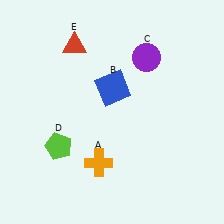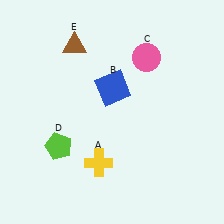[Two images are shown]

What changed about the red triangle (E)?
In Image 1, E is red. In Image 2, it changed to brown.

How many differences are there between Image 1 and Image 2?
There are 3 differences between the two images.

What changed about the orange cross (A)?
In Image 1, A is orange. In Image 2, it changed to yellow.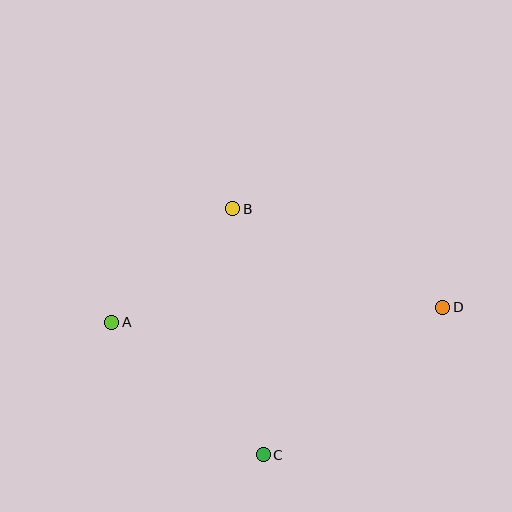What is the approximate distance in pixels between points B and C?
The distance between B and C is approximately 248 pixels.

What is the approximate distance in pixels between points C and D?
The distance between C and D is approximately 232 pixels.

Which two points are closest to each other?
Points A and B are closest to each other.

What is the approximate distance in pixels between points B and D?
The distance between B and D is approximately 232 pixels.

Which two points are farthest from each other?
Points A and D are farthest from each other.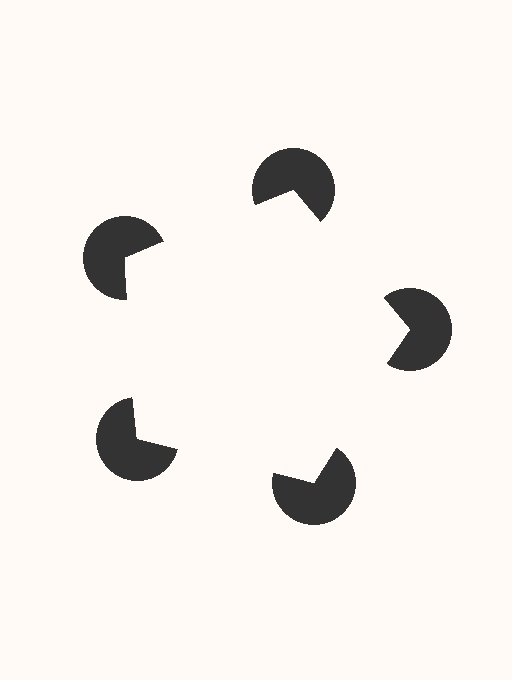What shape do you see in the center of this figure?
An illusory pentagon — its edges are inferred from the aligned wedge cuts in the pac-man discs, not physically drawn.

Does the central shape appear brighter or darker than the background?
It typically appears slightly brighter than the background, even though no actual brightness change is drawn.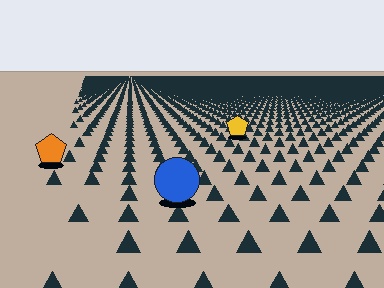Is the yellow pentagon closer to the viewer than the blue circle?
No. The blue circle is closer — you can tell from the texture gradient: the ground texture is coarser near it.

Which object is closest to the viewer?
The blue circle is closest. The texture marks near it are larger and more spread out.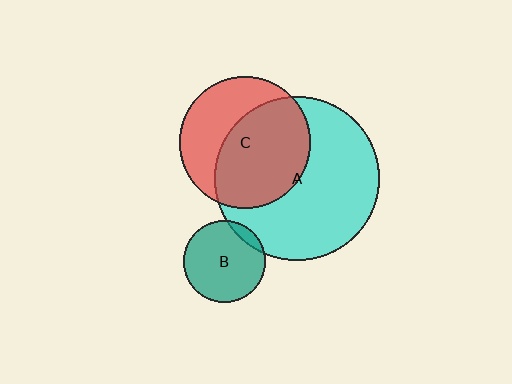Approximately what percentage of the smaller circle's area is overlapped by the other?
Approximately 60%.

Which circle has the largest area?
Circle A (cyan).